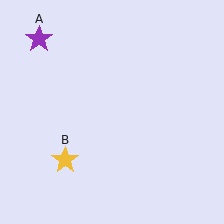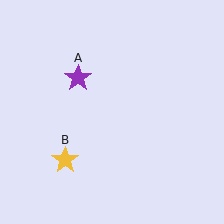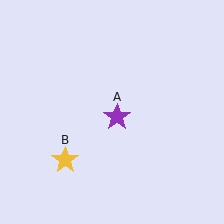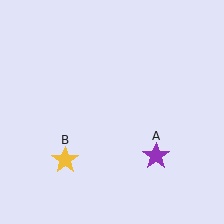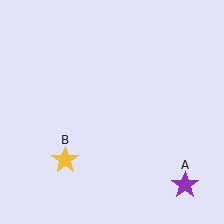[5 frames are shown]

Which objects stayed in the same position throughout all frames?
Yellow star (object B) remained stationary.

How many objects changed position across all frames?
1 object changed position: purple star (object A).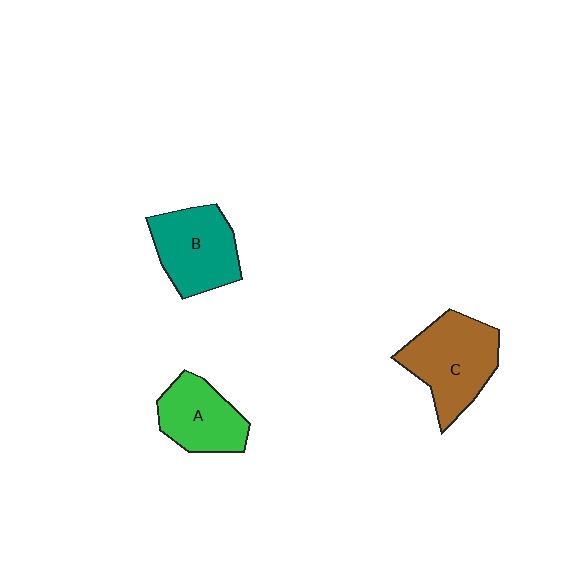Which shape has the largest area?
Shape C (brown).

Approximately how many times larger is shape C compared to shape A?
Approximately 1.3 times.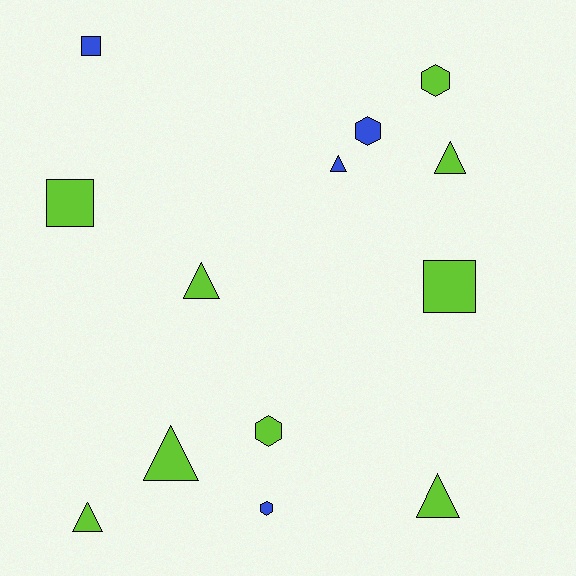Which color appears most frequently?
Lime, with 9 objects.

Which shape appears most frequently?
Triangle, with 6 objects.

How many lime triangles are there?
There are 5 lime triangles.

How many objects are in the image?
There are 13 objects.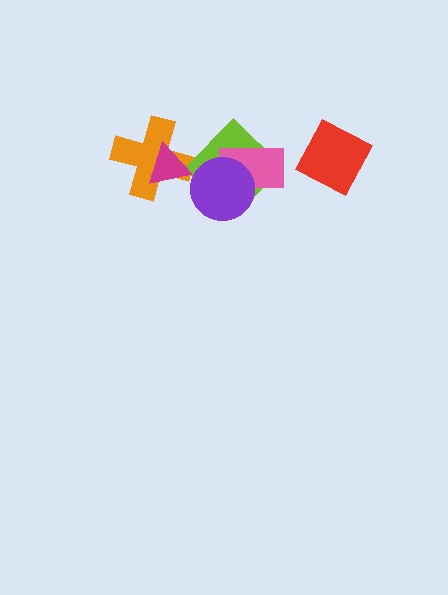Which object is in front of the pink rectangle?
The purple circle is in front of the pink rectangle.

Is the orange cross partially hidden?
Yes, it is partially covered by another shape.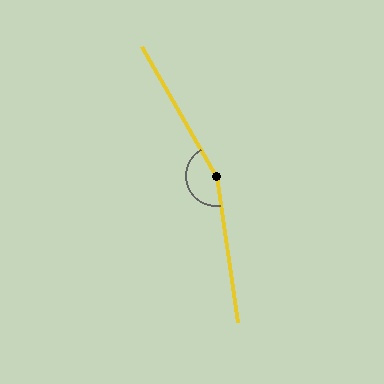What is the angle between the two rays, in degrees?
Approximately 159 degrees.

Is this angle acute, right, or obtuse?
It is obtuse.